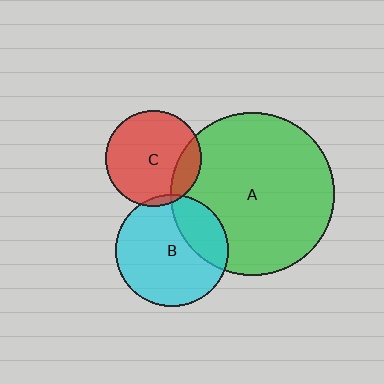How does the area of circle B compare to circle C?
Approximately 1.4 times.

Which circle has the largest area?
Circle A (green).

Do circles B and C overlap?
Yes.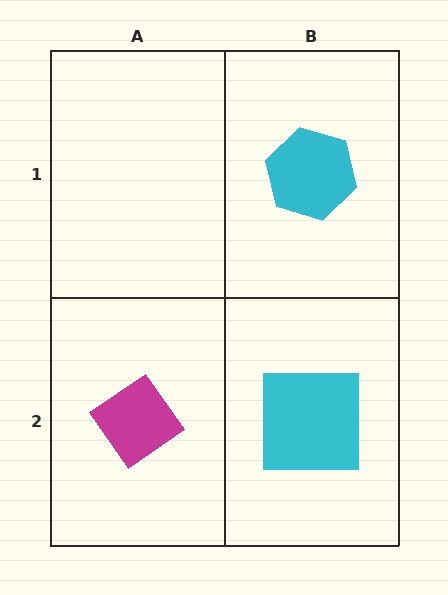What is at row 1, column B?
A cyan hexagon.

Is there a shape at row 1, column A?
No, that cell is empty.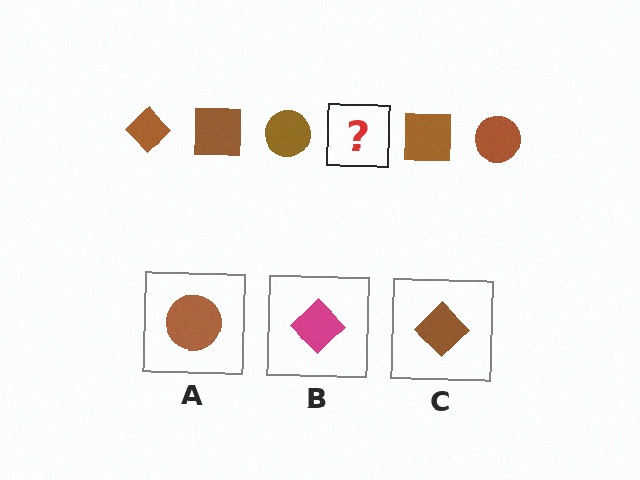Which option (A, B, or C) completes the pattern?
C.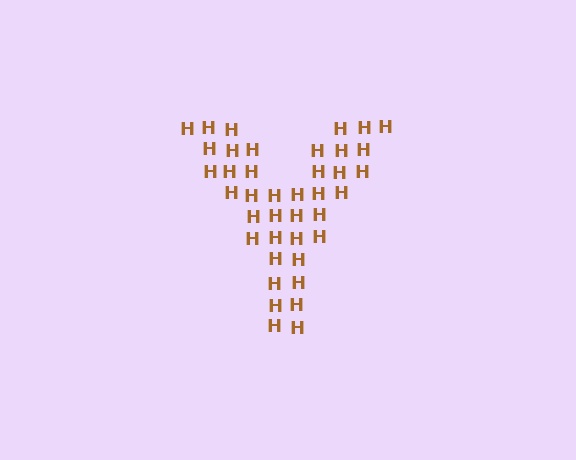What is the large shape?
The large shape is the letter Y.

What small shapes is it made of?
It is made of small letter H's.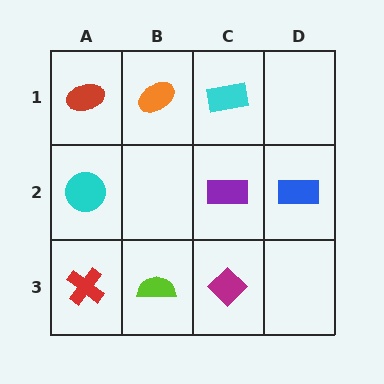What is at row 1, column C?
A cyan rectangle.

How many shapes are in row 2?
3 shapes.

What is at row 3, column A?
A red cross.